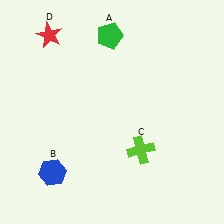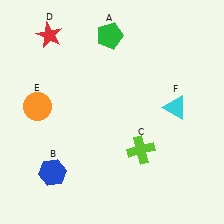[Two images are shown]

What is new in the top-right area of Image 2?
A cyan triangle (F) was added in the top-right area of Image 2.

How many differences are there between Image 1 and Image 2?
There are 2 differences between the two images.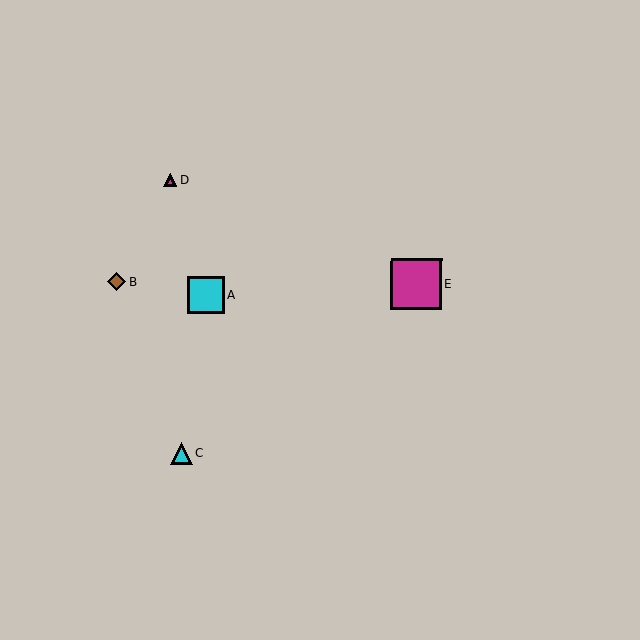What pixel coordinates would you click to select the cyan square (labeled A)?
Click at (206, 295) to select the cyan square A.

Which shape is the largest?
The magenta square (labeled E) is the largest.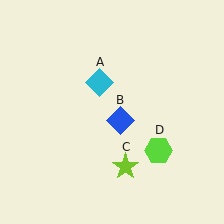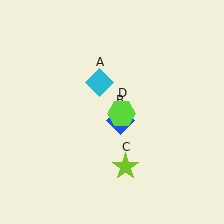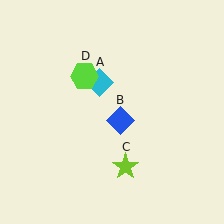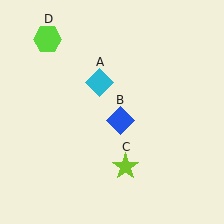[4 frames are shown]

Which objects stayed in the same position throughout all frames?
Cyan diamond (object A) and blue diamond (object B) and lime star (object C) remained stationary.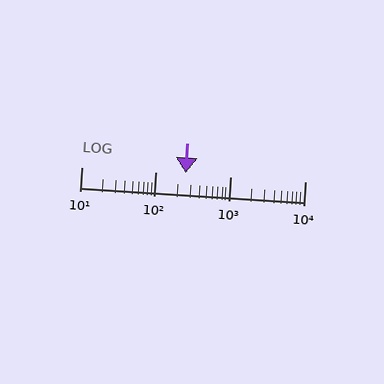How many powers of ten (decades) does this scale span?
The scale spans 3 decades, from 10 to 10000.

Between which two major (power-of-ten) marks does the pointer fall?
The pointer is between 100 and 1000.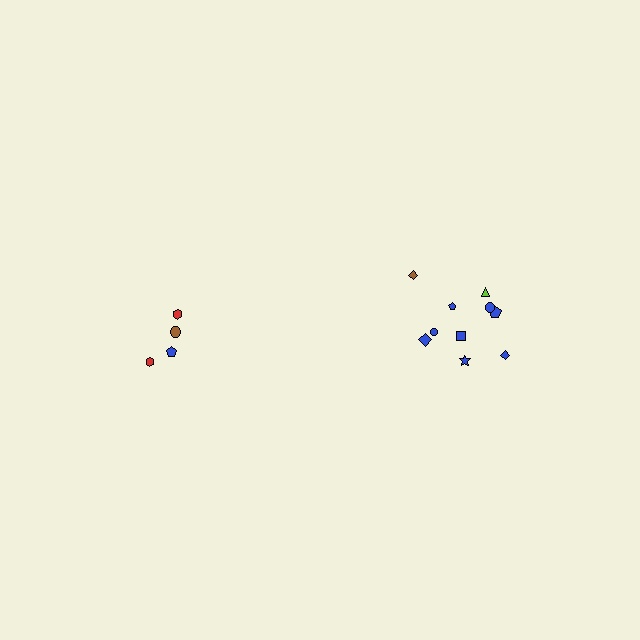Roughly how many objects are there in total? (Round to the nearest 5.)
Roughly 15 objects in total.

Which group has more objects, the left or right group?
The right group.